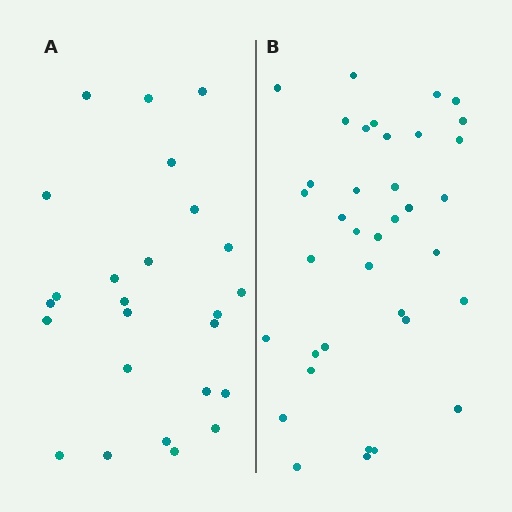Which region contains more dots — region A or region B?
Region B (the right region) has more dots.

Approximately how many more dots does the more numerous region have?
Region B has roughly 12 or so more dots than region A.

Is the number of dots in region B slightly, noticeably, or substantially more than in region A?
Region B has substantially more. The ratio is roughly 1.5 to 1.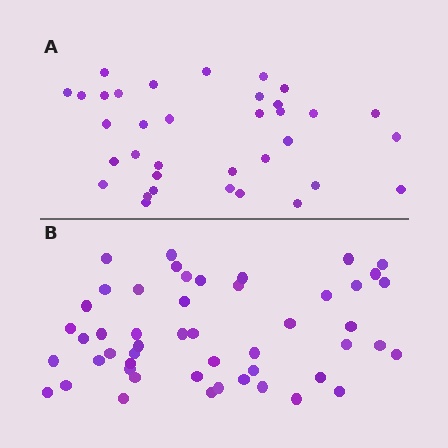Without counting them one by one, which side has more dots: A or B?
Region B (the bottom region) has more dots.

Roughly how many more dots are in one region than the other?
Region B has approximately 15 more dots than region A.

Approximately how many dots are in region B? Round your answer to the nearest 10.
About 50 dots.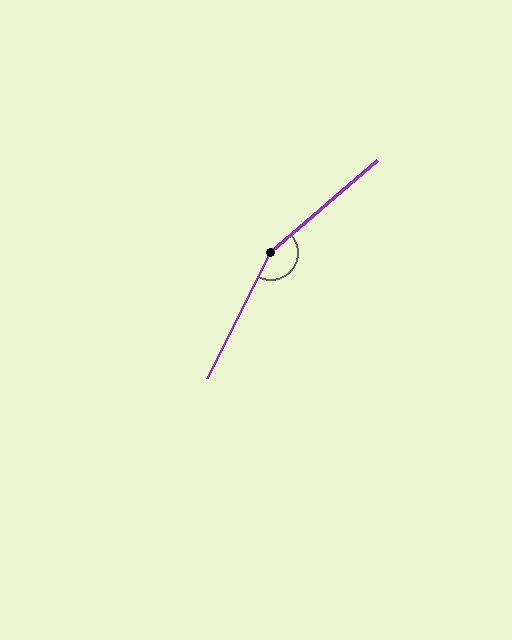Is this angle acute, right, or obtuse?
It is obtuse.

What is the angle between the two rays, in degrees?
Approximately 158 degrees.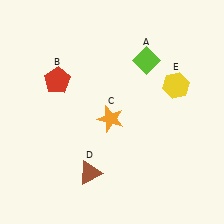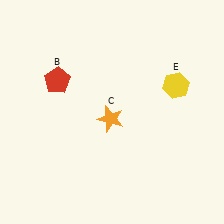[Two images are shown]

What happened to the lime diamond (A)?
The lime diamond (A) was removed in Image 2. It was in the top-right area of Image 1.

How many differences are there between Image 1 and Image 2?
There are 2 differences between the two images.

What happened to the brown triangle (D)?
The brown triangle (D) was removed in Image 2. It was in the bottom-left area of Image 1.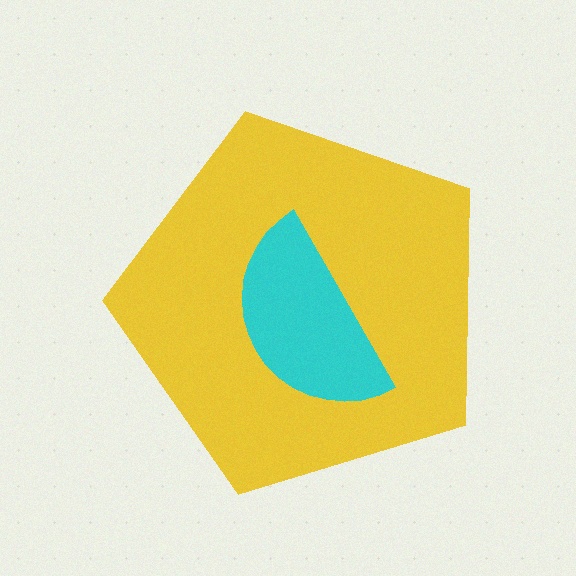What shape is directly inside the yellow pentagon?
The cyan semicircle.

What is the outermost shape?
The yellow pentagon.